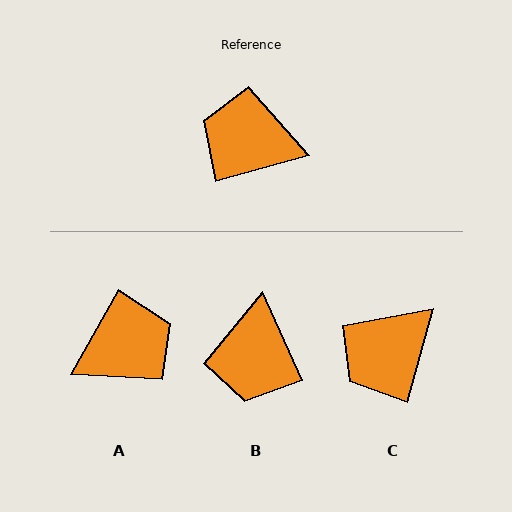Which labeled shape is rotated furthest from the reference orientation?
A, about 135 degrees away.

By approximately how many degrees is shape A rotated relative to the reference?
Approximately 135 degrees clockwise.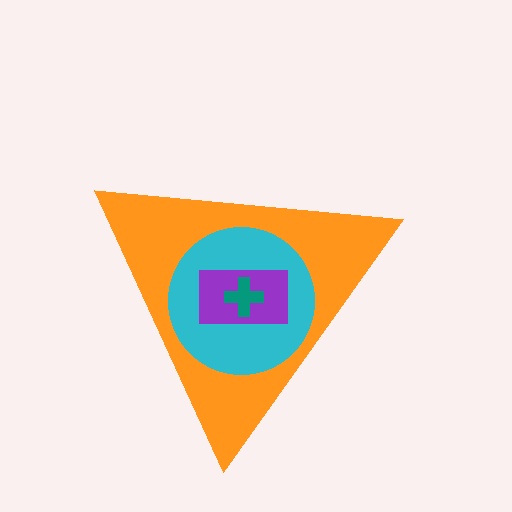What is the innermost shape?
The teal cross.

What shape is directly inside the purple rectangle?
The teal cross.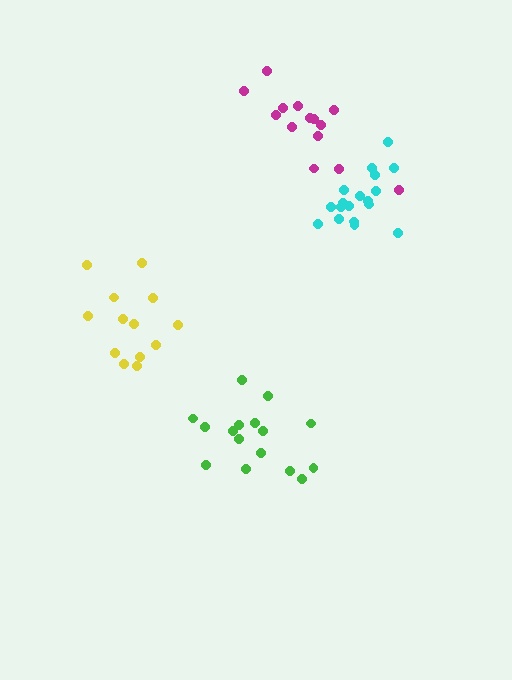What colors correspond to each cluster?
The clusters are colored: yellow, green, cyan, magenta.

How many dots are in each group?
Group 1: 13 dots, Group 2: 16 dots, Group 3: 18 dots, Group 4: 14 dots (61 total).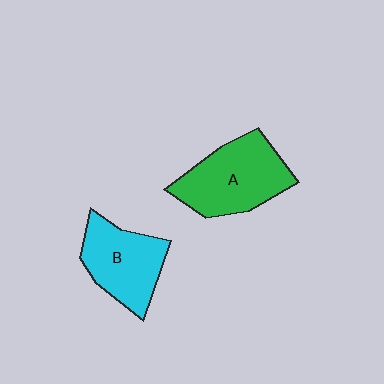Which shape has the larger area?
Shape A (green).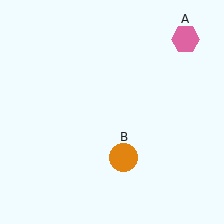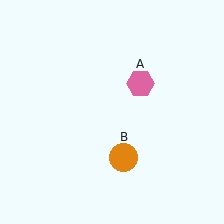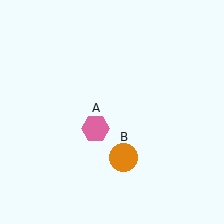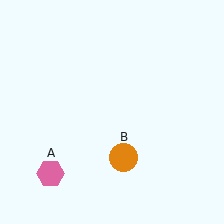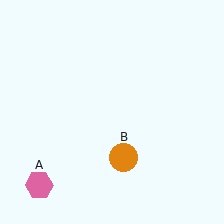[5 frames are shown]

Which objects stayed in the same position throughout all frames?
Orange circle (object B) remained stationary.